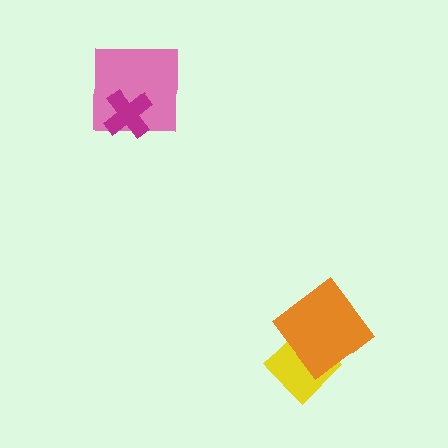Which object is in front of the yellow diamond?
The orange diamond is in front of the yellow diamond.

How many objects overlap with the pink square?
1 object overlaps with the pink square.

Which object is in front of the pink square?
The magenta cross is in front of the pink square.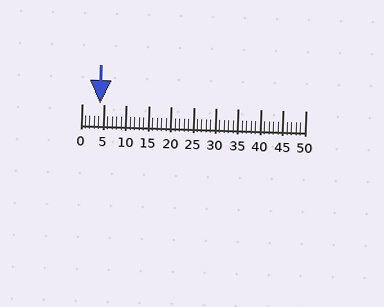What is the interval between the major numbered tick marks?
The major tick marks are spaced 5 units apart.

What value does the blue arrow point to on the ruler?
The blue arrow points to approximately 4.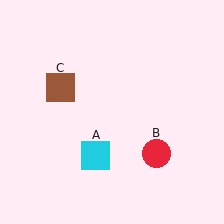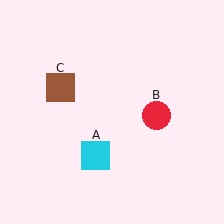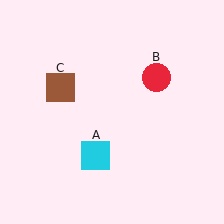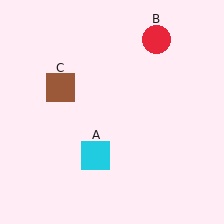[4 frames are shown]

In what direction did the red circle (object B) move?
The red circle (object B) moved up.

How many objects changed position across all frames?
1 object changed position: red circle (object B).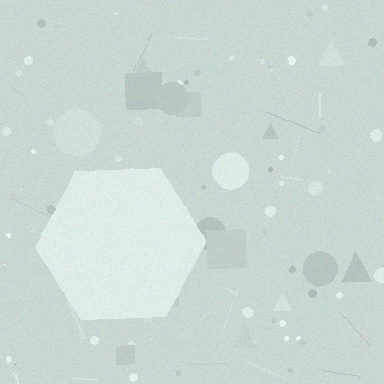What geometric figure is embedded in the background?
A hexagon is embedded in the background.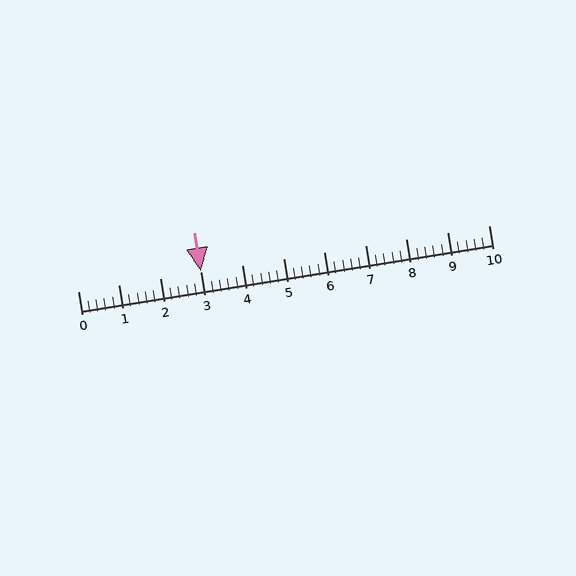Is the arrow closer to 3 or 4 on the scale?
The arrow is closer to 3.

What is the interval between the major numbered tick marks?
The major tick marks are spaced 1 units apart.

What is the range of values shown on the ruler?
The ruler shows values from 0 to 10.